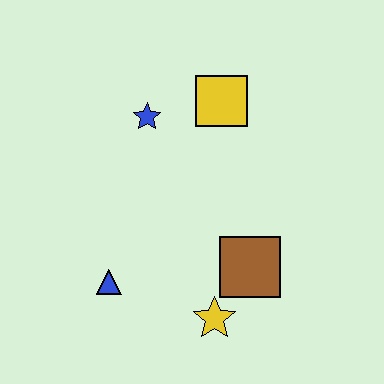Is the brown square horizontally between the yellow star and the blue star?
No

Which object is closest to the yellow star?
The brown square is closest to the yellow star.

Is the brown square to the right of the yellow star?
Yes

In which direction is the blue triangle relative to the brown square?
The blue triangle is to the left of the brown square.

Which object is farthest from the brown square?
The blue star is farthest from the brown square.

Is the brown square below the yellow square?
Yes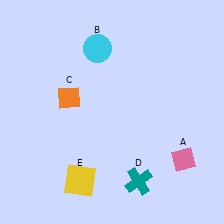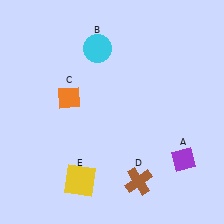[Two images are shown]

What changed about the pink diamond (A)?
In Image 1, A is pink. In Image 2, it changed to purple.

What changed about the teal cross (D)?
In Image 1, D is teal. In Image 2, it changed to brown.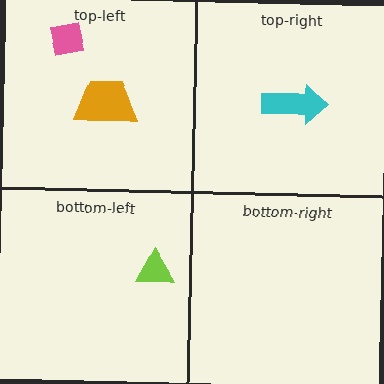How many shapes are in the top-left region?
2.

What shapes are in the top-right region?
The cyan arrow.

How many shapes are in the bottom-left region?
1.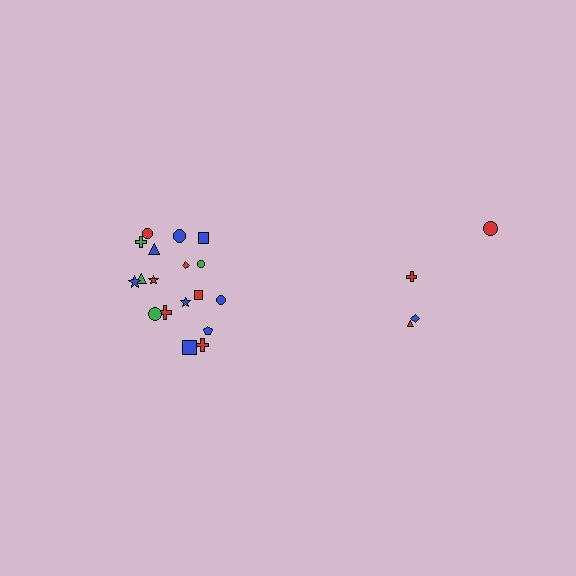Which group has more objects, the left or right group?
The left group.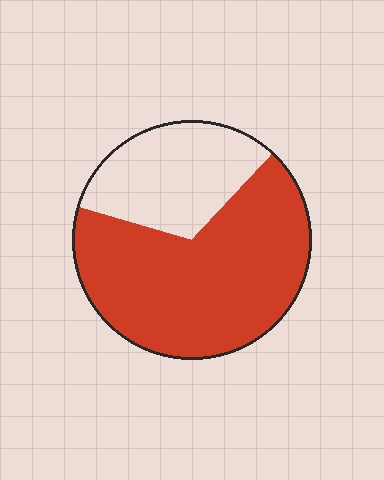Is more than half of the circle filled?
Yes.